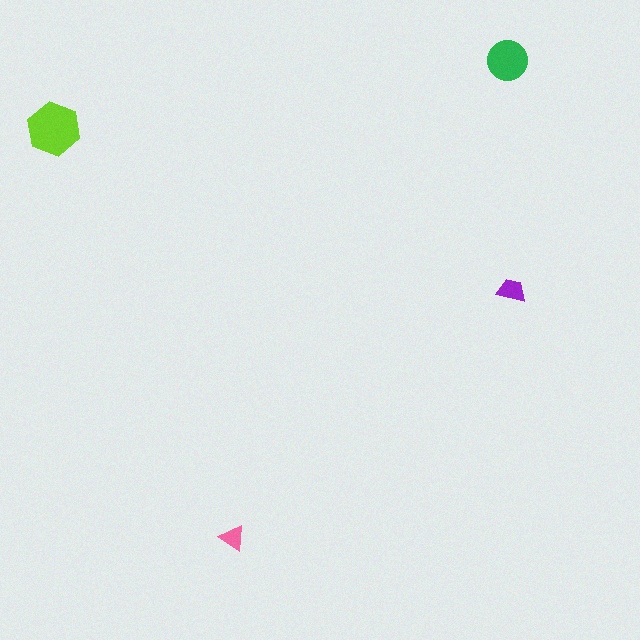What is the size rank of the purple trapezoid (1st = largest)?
3rd.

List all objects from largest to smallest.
The lime hexagon, the green circle, the purple trapezoid, the pink triangle.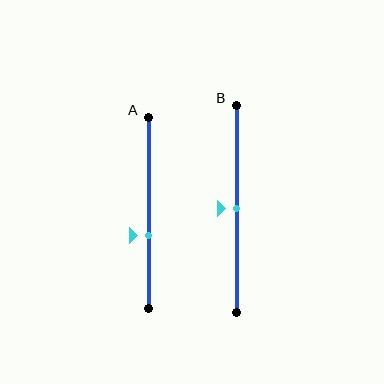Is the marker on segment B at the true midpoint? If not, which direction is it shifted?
Yes, the marker on segment B is at the true midpoint.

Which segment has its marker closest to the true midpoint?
Segment B has its marker closest to the true midpoint.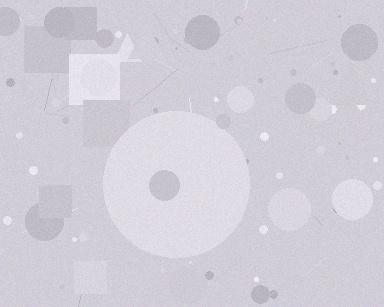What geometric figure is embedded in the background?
A circle is embedded in the background.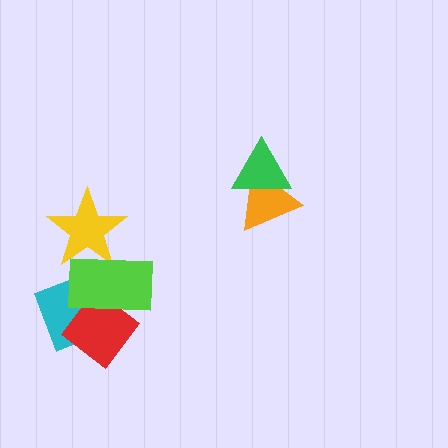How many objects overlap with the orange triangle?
1 object overlaps with the orange triangle.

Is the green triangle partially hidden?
No, no other shape covers it.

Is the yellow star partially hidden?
Yes, it is partially covered by another shape.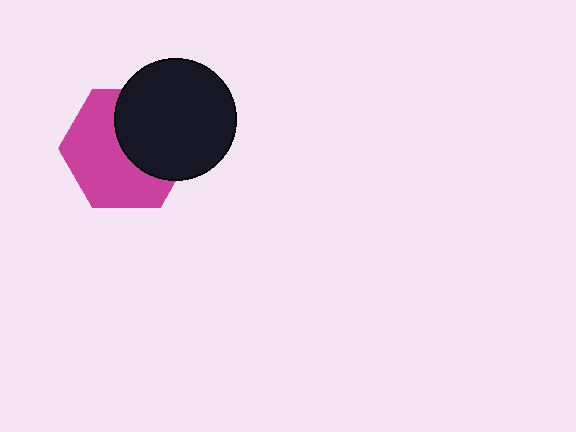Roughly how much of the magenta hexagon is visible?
About half of it is visible (roughly 57%).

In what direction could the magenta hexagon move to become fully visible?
The magenta hexagon could move toward the lower-left. That would shift it out from behind the black circle entirely.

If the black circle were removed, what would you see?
You would see the complete magenta hexagon.